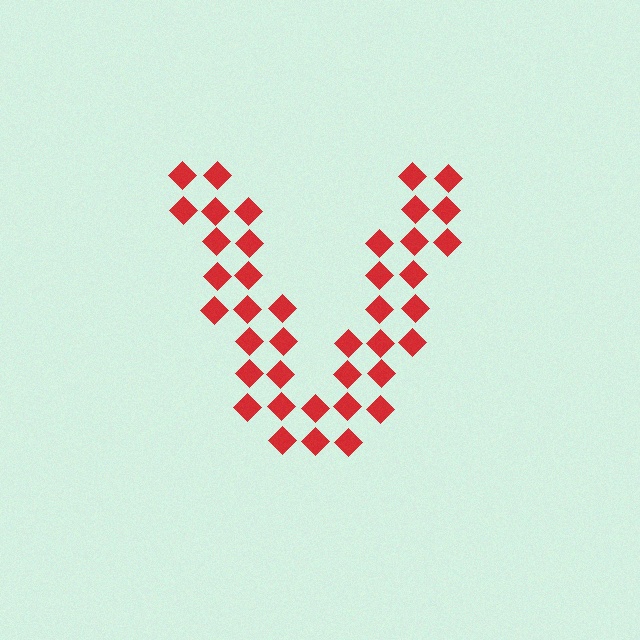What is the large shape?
The large shape is the letter V.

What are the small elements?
The small elements are diamonds.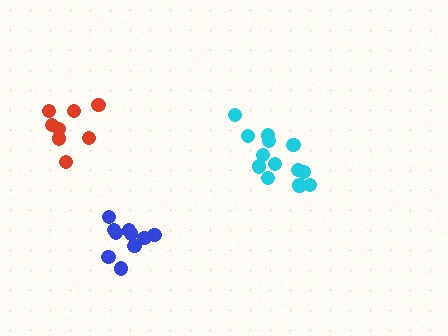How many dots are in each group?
Group 1: 8 dots, Group 2: 10 dots, Group 3: 13 dots (31 total).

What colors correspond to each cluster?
The clusters are colored: red, blue, cyan.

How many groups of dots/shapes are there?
There are 3 groups.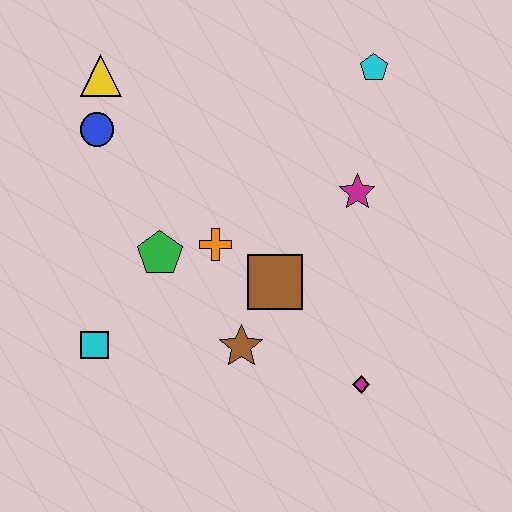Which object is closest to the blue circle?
The yellow triangle is closest to the blue circle.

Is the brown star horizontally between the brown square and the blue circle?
Yes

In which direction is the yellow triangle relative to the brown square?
The yellow triangle is above the brown square.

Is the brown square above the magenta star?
No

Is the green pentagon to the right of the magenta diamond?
No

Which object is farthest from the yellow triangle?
The magenta diamond is farthest from the yellow triangle.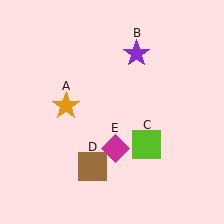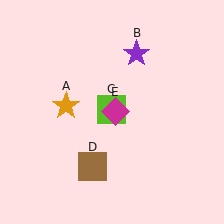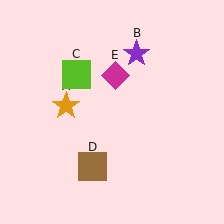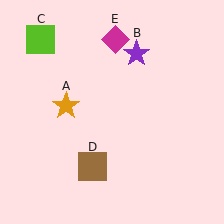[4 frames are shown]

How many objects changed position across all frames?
2 objects changed position: lime square (object C), magenta diamond (object E).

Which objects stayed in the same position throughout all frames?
Orange star (object A) and purple star (object B) and brown square (object D) remained stationary.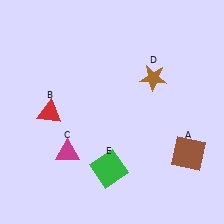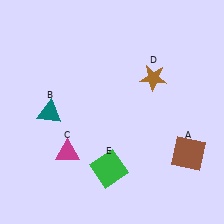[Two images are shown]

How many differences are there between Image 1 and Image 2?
There is 1 difference between the two images.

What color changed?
The triangle (B) changed from red in Image 1 to teal in Image 2.